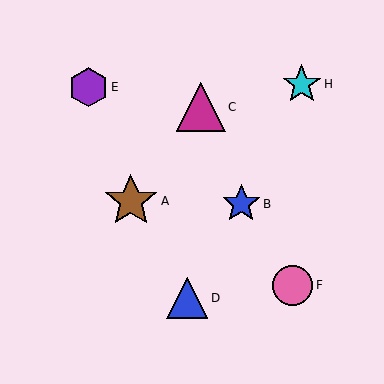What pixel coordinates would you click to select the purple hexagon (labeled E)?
Click at (89, 87) to select the purple hexagon E.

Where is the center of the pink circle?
The center of the pink circle is at (293, 285).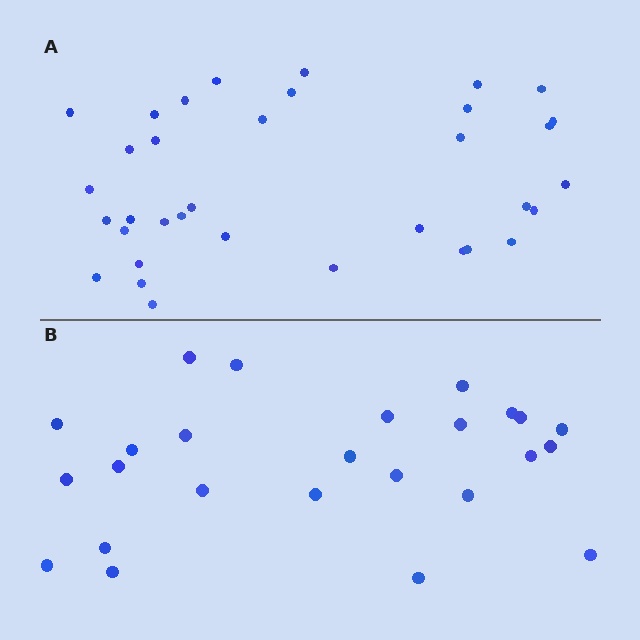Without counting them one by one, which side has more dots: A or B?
Region A (the top region) has more dots.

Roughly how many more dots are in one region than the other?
Region A has roughly 10 or so more dots than region B.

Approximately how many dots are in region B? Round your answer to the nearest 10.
About 20 dots. (The exact count is 25, which rounds to 20.)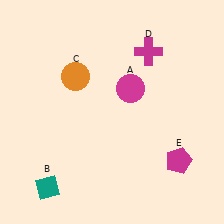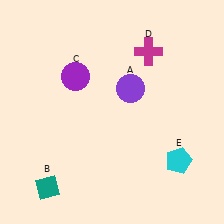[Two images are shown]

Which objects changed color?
A changed from magenta to purple. C changed from orange to purple. E changed from magenta to cyan.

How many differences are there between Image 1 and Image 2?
There are 3 differences between the two images.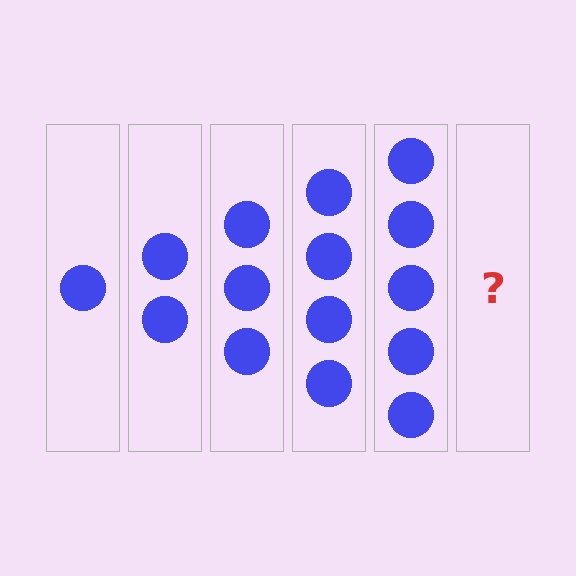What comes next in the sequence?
The next element should be 6 circles.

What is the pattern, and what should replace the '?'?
The pattern is that each step adds one more circle. The '?' should be 6 circles.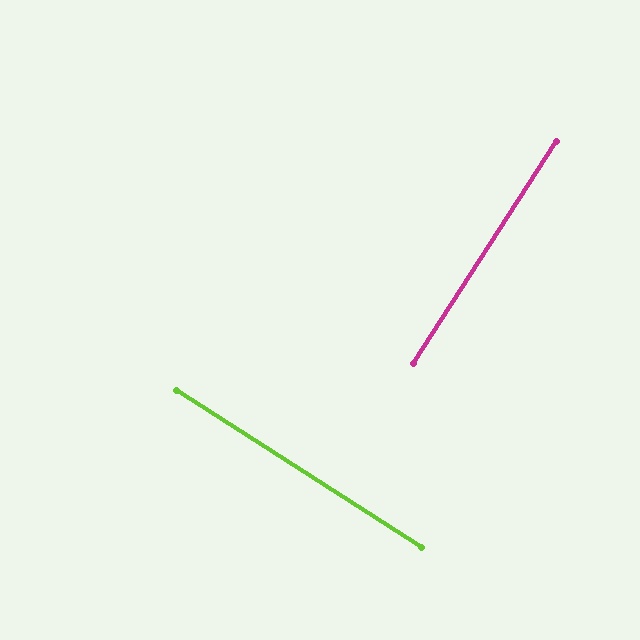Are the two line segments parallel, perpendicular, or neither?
Perpendicular — they meet at approximately 90°.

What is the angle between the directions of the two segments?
Approximately 90 degrees.